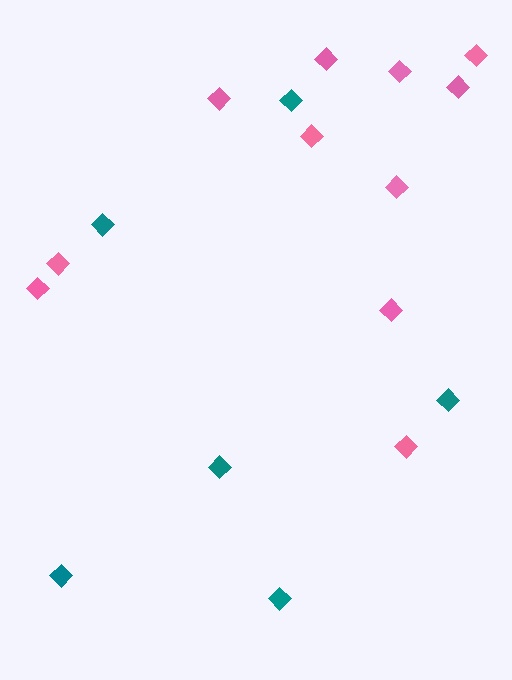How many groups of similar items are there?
There are 2 groups: one group of pink diamonds (11) and one group of teal diamonds (6).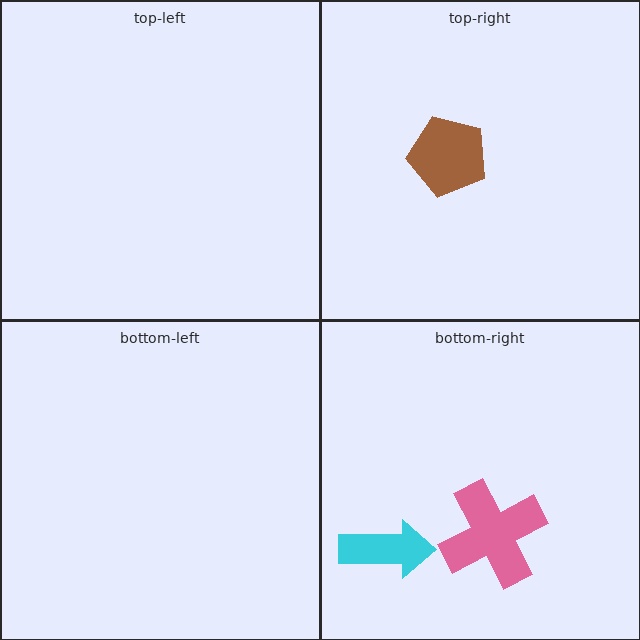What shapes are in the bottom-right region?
The pink cross, the cyan arrow.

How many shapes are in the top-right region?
1.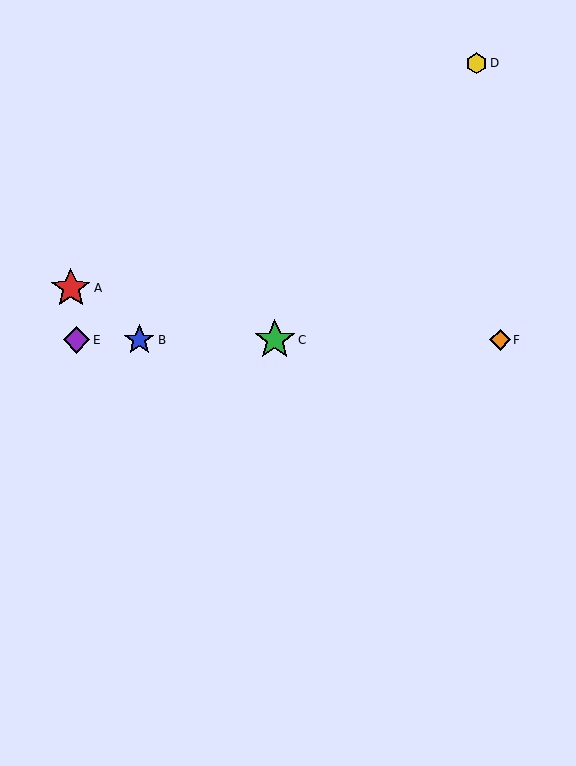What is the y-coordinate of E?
Object E is at y≈340.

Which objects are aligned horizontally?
Objects B, C, E, F are aligned horizontally.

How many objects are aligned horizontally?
4 objects (B, C, E, F) are aligned horizontally.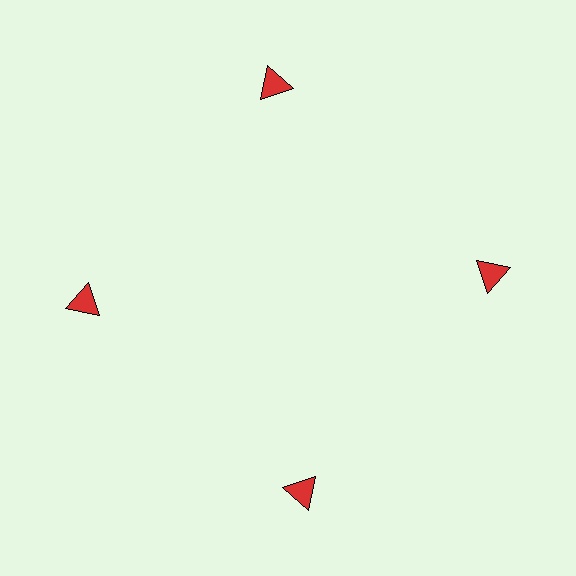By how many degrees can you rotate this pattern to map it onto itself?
The pattern maps onto itself every 90 degrees of rotation.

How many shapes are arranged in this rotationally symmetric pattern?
There are 4 shapes, arranged in 4 groups of 1.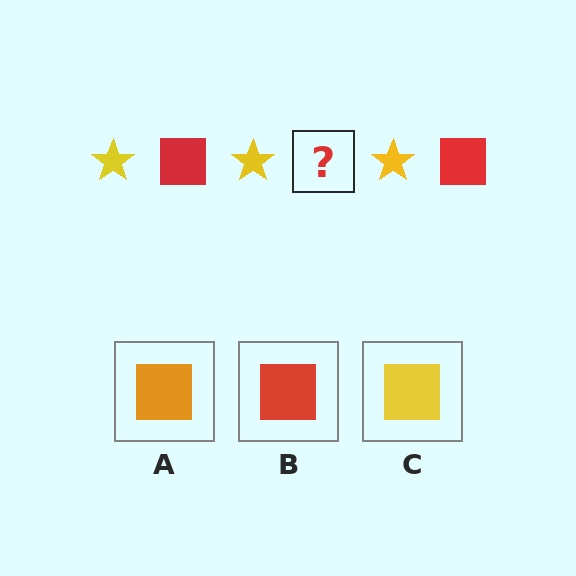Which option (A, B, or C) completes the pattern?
B.